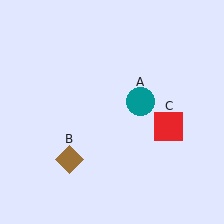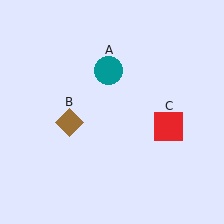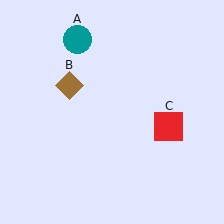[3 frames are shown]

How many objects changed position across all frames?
2 objects changed position: teal circle (object A), brown diamond (object B).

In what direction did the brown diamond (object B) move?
The brown diamond (object B) moved up.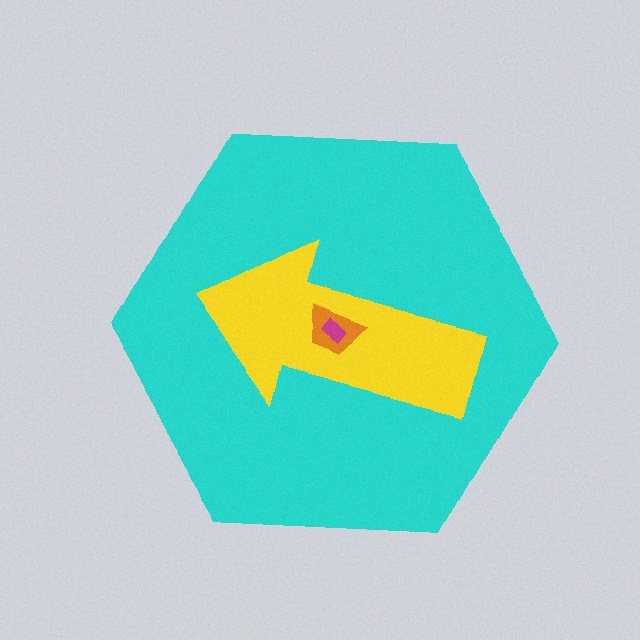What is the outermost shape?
The cyan hexagon.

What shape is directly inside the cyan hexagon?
The yellow arrow.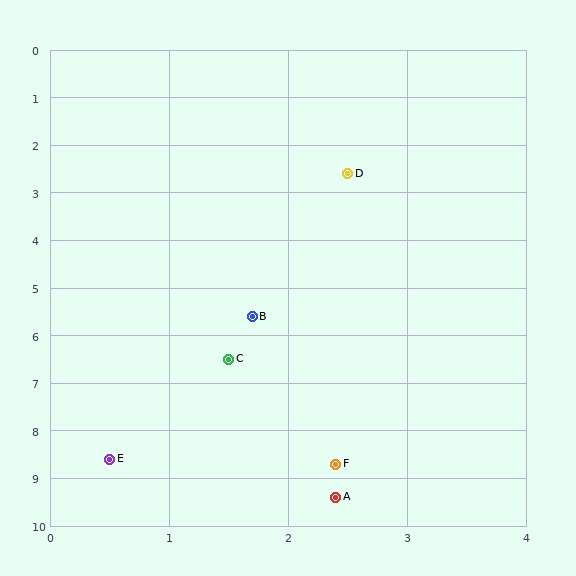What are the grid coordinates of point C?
Point C is at approximately (1.5, 6.5).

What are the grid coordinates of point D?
Point D is at approximately (2.5, 2.6).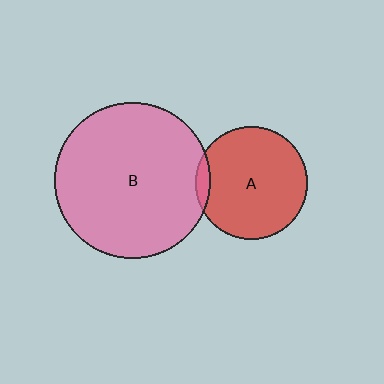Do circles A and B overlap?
Yes.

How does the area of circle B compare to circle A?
Approximately 1.9 times.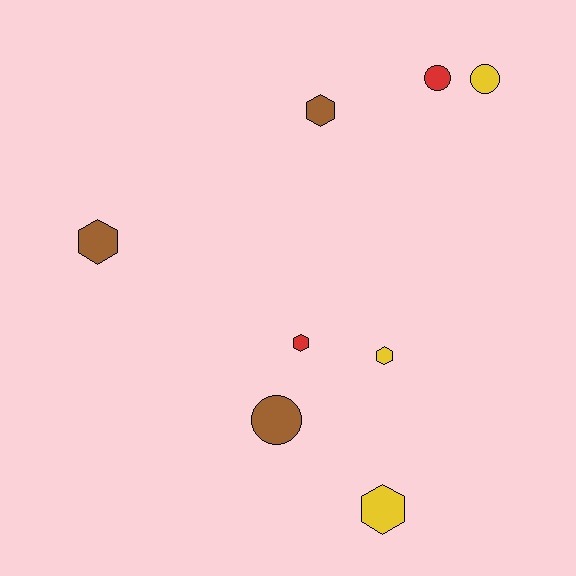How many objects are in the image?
There are 8 objects.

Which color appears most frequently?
Brown, with 3 objects.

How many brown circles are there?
There is 1 brown circle.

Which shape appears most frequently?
Hexagon, with 5 objects.